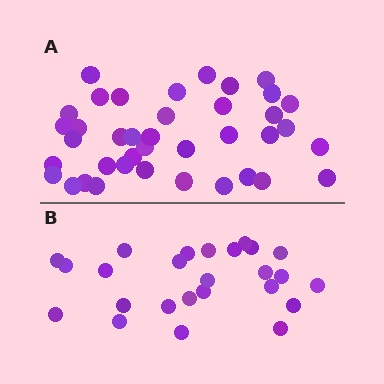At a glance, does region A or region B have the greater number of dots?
Region A (the top region) has more dots.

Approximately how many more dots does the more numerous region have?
Region A has approximately 15 more dots than region B.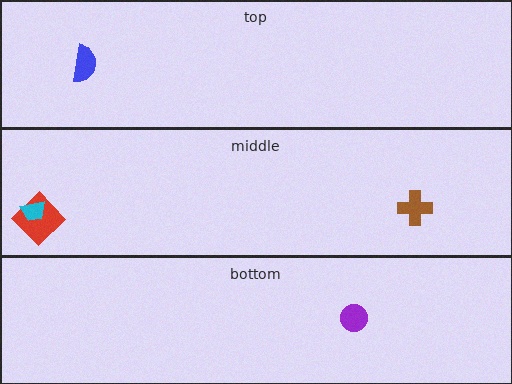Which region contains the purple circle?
The bottom region.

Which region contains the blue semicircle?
The top region.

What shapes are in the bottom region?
The purple circle.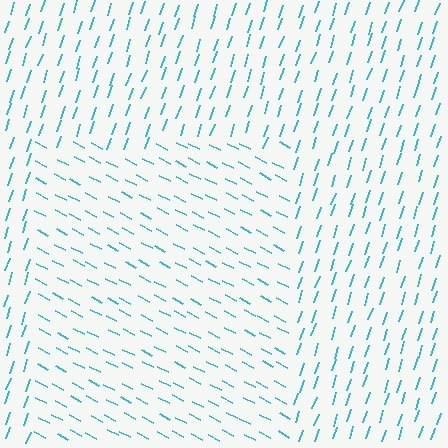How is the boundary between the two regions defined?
The boundary is defined purely by a change in line orientation (approximately 81 degrees difference). All lines are the same color and thickness.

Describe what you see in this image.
The image is filled with small cyan line segments. A rectangle region in the image has lines oriented differently from the surrounding lines, creating a visible texture boundary.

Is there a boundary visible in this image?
Yes, there is a texture boundary formed by a change in line orientation.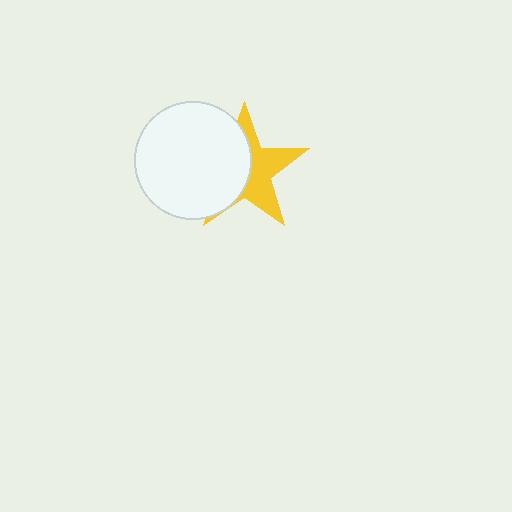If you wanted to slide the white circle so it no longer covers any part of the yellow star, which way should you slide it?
Slide it left — that is the most direct way to separate the two shapes.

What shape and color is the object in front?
The object in front is a white circle.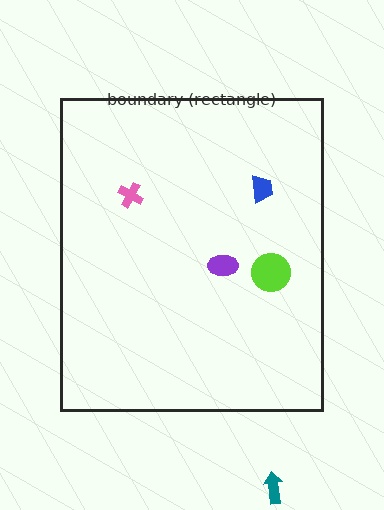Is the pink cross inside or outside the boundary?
Inside.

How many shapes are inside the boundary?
4 inside, 1 outside.